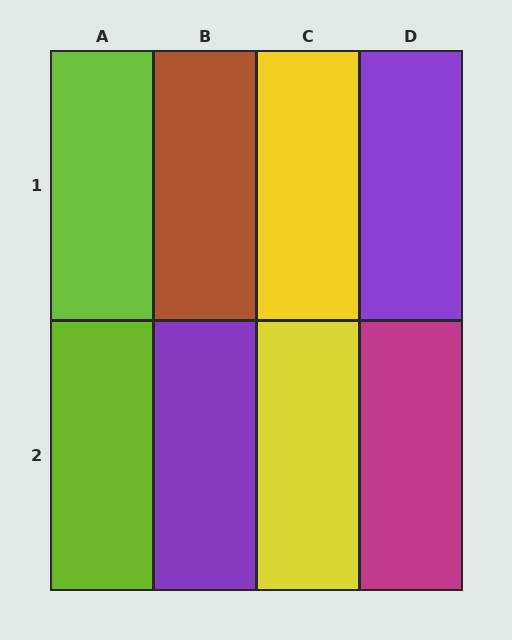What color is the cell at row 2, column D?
Magenta.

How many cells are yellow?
2 cells are yellow.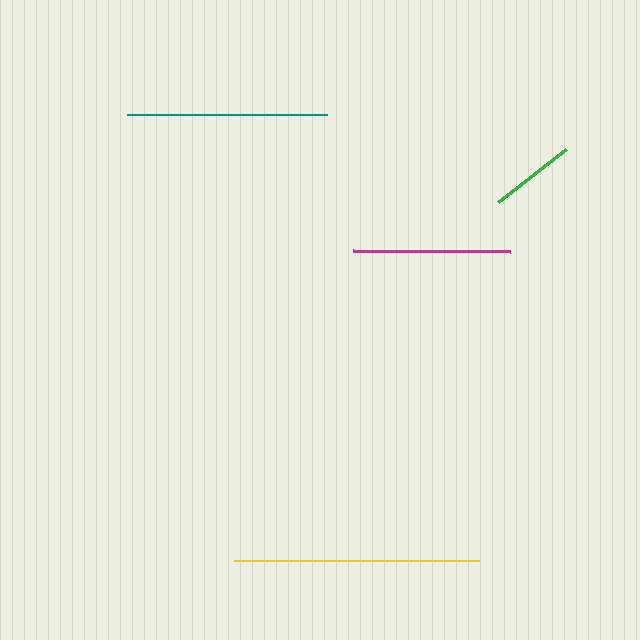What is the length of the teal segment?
The teal segment is approximately 200 pixels long.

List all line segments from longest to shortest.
From longest to shortest: yellow, teal, magenta, green.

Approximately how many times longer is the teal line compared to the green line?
The teal line is approximately 2.3 times the length of the green line.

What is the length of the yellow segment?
The yellow segment is approximately 245 pixels long.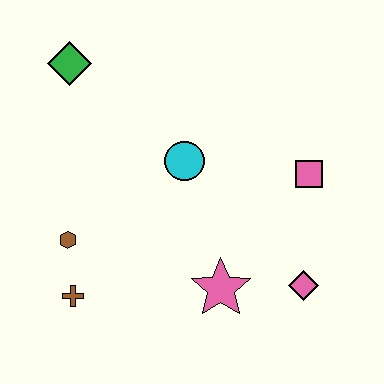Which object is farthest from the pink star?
The green diamond is farthest from the pink star.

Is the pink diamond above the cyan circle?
No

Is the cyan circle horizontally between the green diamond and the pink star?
Yes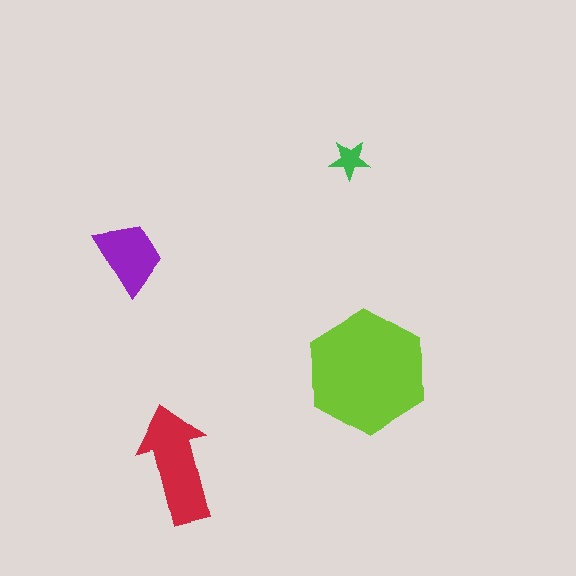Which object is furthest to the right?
The lime hexagon is rightmost.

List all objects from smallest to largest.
The green star, the purple trapezoid, the red arrow, the lime hexagon.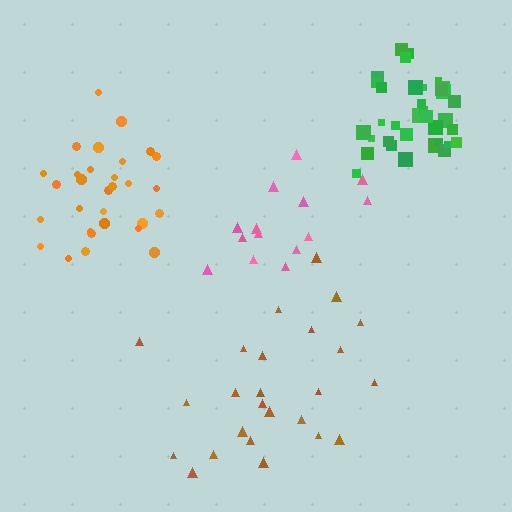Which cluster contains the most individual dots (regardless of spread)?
Green (35).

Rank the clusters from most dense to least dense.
green, orange, pink, brown.